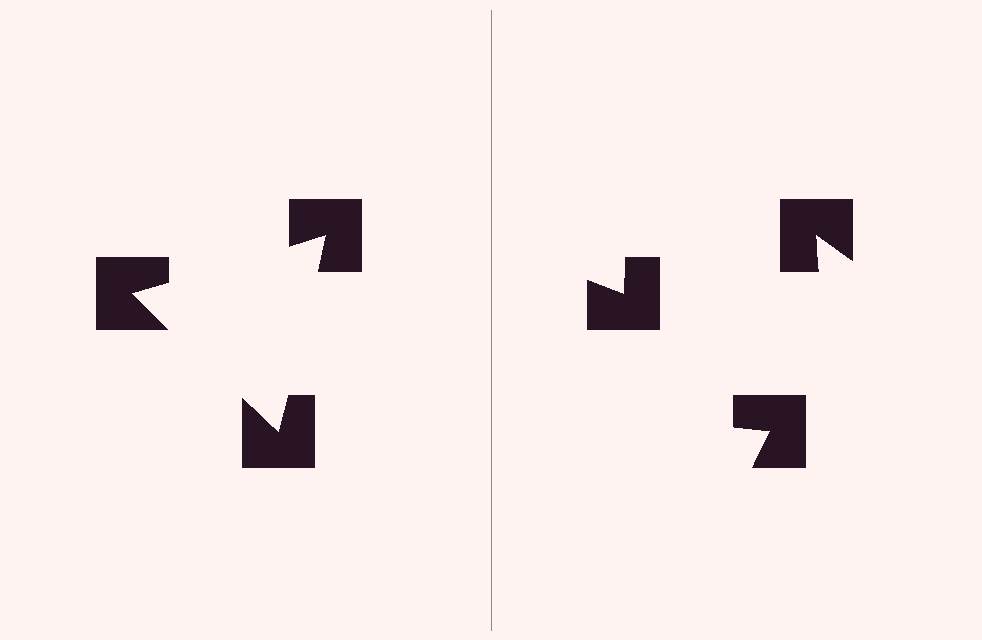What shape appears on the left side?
An illusory triangle.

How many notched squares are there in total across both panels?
6 — 3 on each side.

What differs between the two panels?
The notched squares are positioned identically on both sides; only the wedge orientations differ. On the left they align to a triangle; on the right they are misaligned.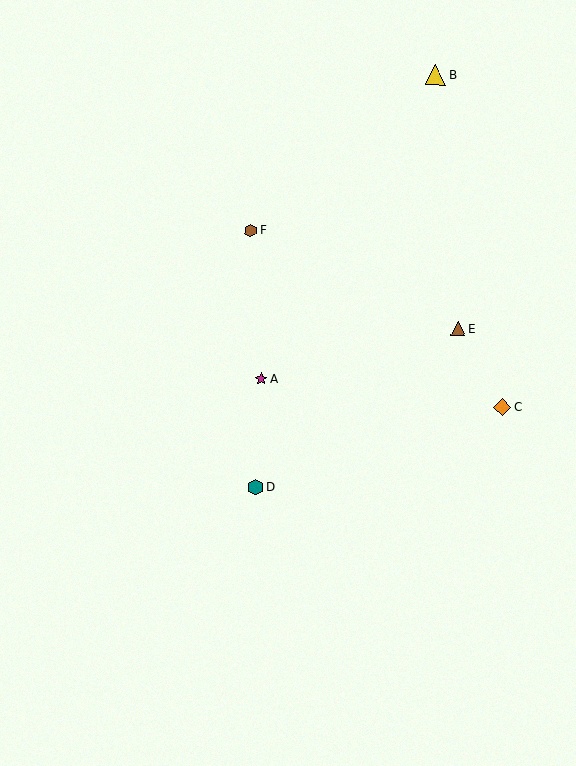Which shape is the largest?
The yellow triangle (labeled B) is the largest.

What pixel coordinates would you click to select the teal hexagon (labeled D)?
Click at (256, 487) to select the teal hexagon D.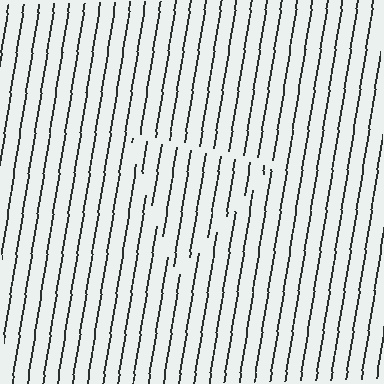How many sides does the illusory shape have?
3 sides — the line-ends trace a triangle.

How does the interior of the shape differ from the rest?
The interior of the shape contains the same grating, shifted by half a period — the contour is defined by the phase discontinuity where line-ends from the inner and outer gratings abut.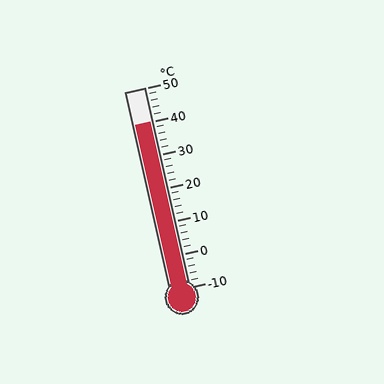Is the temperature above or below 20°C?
The temperature is above 20°C.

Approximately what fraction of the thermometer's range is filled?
The thermometer is filled to approximately 85% of its range.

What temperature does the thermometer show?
The thermometer shows approximately 40°C.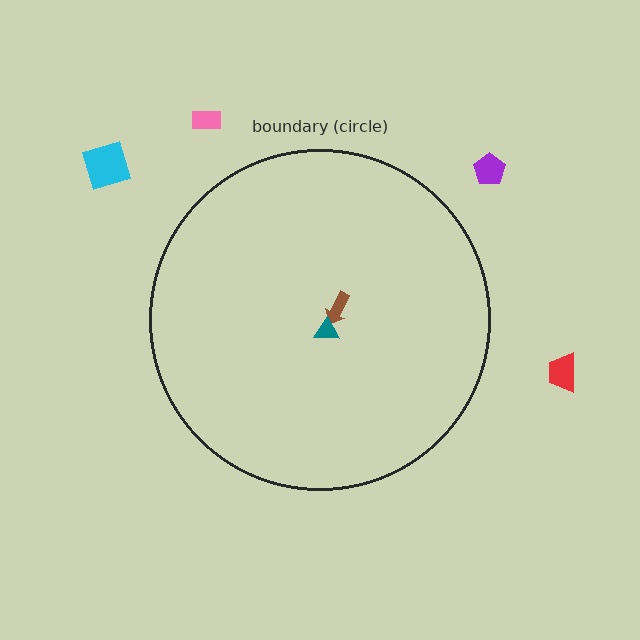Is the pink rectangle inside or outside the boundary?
Outside.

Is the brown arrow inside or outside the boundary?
Inside.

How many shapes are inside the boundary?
2 inside, 4 outside.